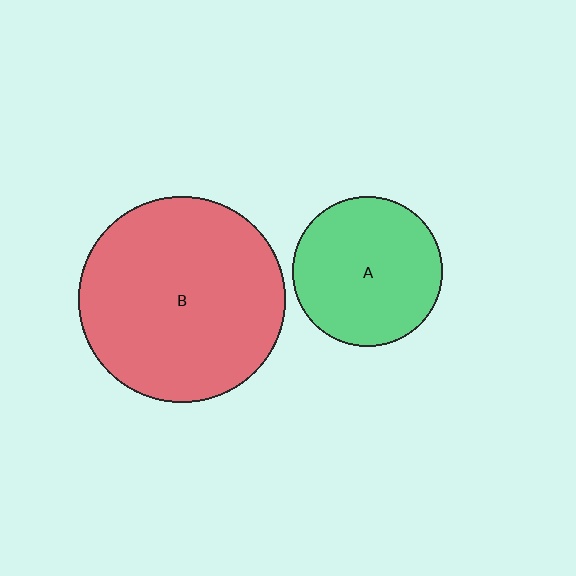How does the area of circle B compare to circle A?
Approximately 1.9 times.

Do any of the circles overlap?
No, none of the circles overlap.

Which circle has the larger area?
Circle B (red).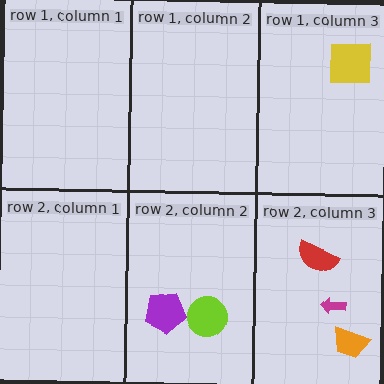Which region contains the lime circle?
The row 2, column 2 region.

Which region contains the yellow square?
The row 1, column 3 region.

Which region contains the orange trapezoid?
The row 2, column 3 region.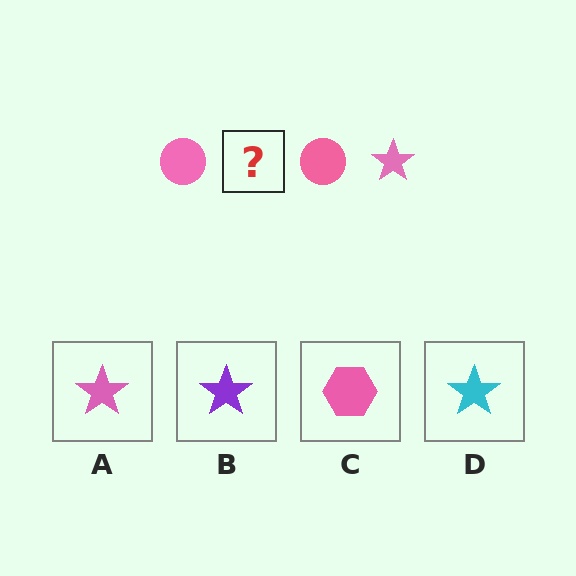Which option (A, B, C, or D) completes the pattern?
A.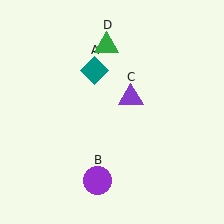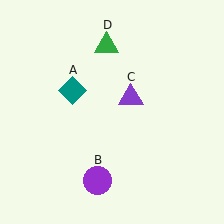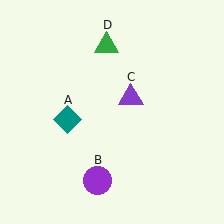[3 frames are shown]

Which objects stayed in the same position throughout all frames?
Purple circle (object B) and purple triangle (object C) and green triangle (object D) remained stationary.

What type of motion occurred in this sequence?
The teal diamond (object A) rotated counterclockwise around the center of the scene.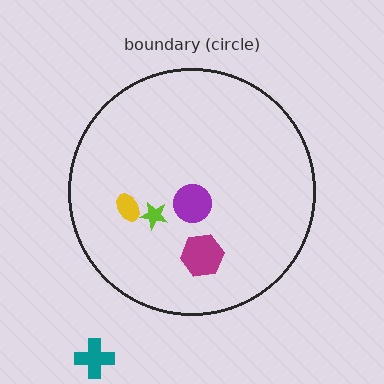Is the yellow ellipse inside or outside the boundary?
Inside.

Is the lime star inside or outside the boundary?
Inside.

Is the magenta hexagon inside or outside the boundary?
Inside.